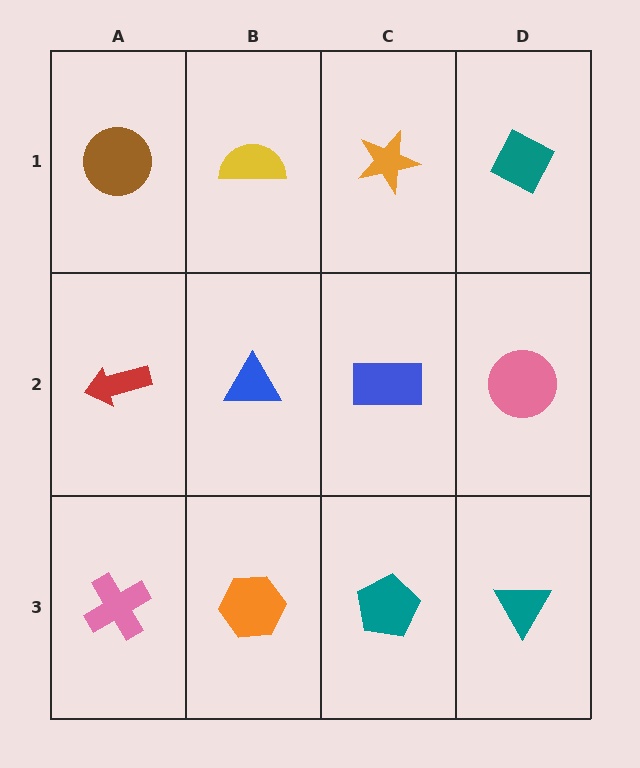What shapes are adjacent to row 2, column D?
A teal diamond (row 1, column D), a teal triangle (row 3, column D), a blue rectangle (row 2, column C).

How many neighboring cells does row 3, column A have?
2.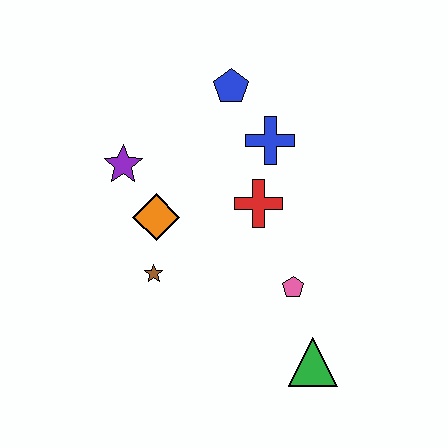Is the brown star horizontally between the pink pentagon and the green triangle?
No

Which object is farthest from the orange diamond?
The green triangle is farthest from the orange diamond.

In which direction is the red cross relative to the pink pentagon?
The red cross is above the pink pentagon.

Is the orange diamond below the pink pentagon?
No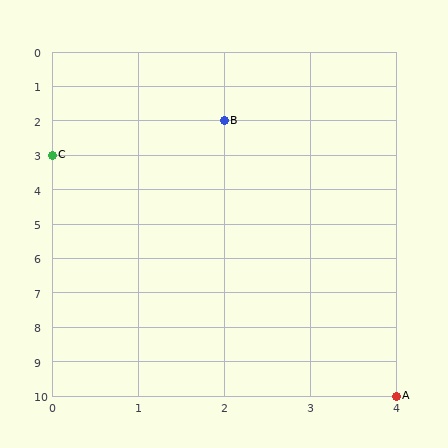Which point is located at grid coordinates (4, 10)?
Point A is at (4, 10).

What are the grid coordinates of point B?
Point B is at grid coordinates (2, 2).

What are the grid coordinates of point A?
Point A is at grid coordinates (4, 10).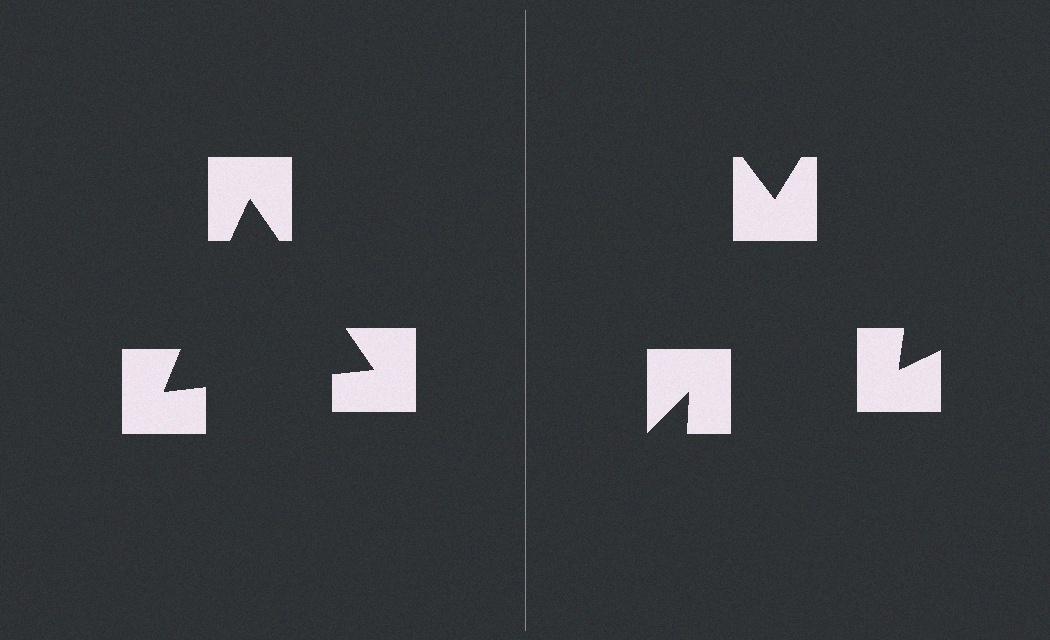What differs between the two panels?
The notched squares are positioned identically on both sides; only the wedge orientations differ. On the left they align to a triangle; on the right they are misaligned.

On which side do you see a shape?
An illusory triangle appears on the left side. On the right side the wedge cuts are rotated, so no coherent shape forms.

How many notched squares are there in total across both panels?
6 — 3 on each side.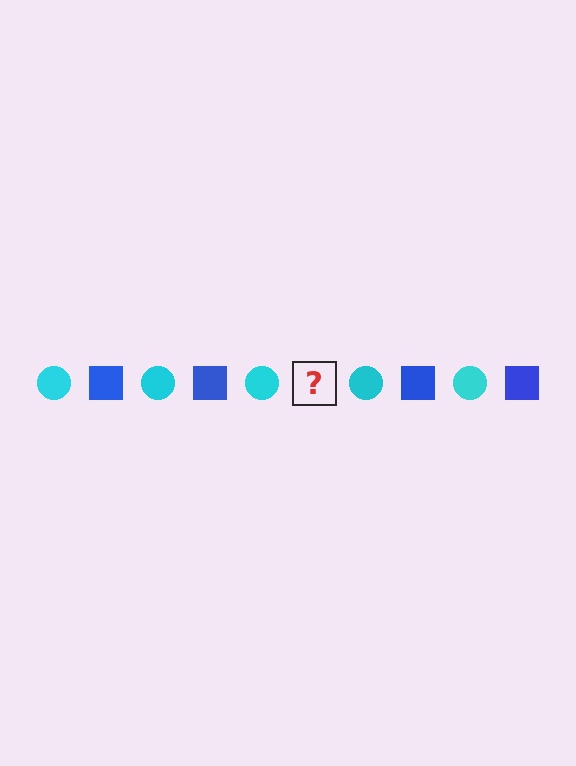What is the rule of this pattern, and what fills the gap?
The rule is that the pattern alternates between cyan circle and blue square. The gap should be filled with a blue square.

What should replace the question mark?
The question mark should be replaced with a blue square.